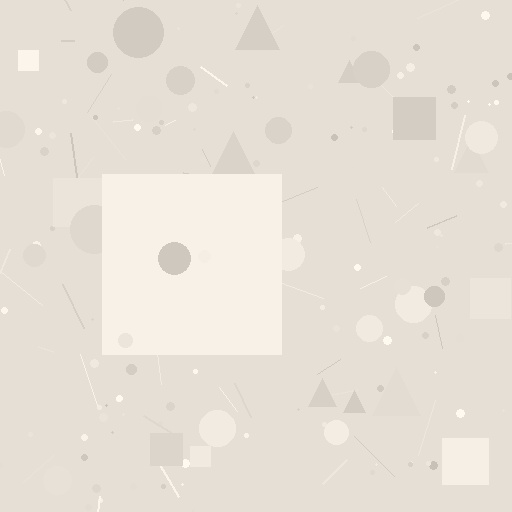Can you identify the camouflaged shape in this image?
The camouflaged shape is a square.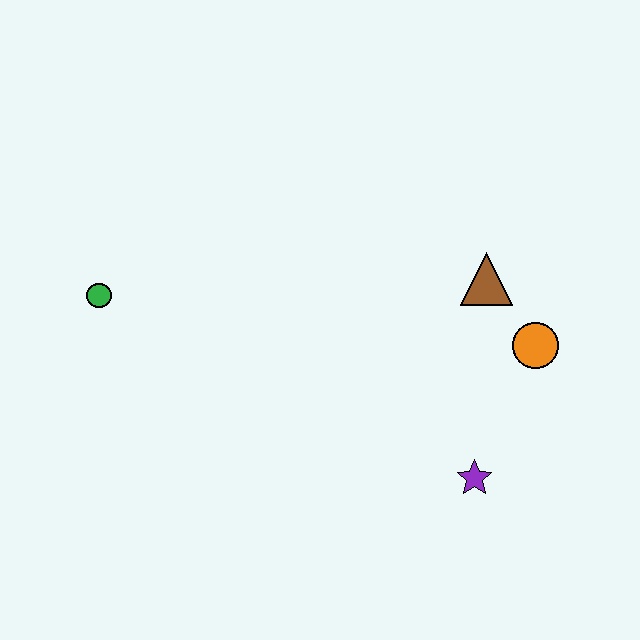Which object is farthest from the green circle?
The orange circle is farthest from the green circle.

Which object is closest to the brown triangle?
The orange circle is closest to the brown triangle.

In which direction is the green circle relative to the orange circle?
The green circle is to the left of the orange circle.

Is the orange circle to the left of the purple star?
No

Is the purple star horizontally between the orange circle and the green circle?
Yes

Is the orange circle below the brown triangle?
Yes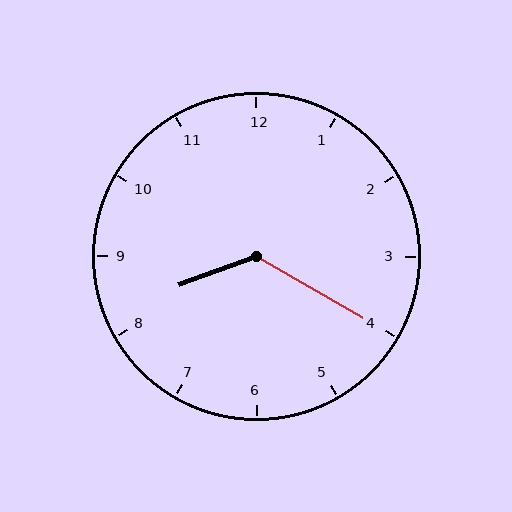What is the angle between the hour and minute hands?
Approximately 130 degrees.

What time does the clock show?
8:20.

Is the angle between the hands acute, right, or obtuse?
It is obtuse.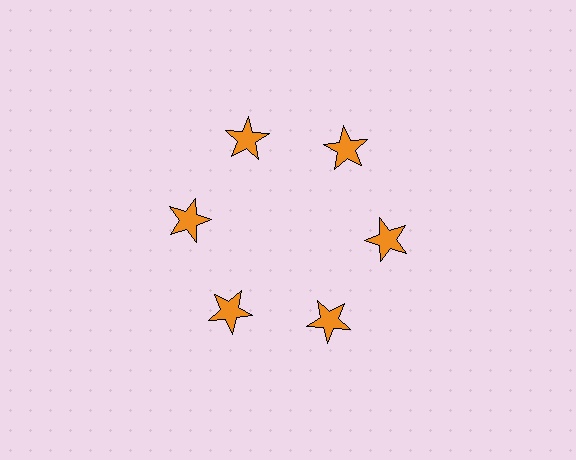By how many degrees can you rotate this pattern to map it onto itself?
The pattern maps onto itself every 60 degrees of rotation.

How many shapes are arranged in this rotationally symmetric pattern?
There are 6 shapes, arranged in 6 groups of 1.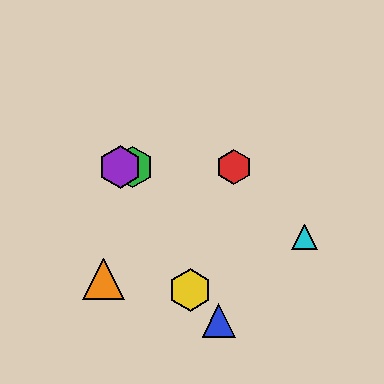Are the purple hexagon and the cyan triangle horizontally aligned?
No, the purple hexagon is at y≈167 and the cyan triangle is at y≈237.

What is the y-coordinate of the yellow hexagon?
The yellow hexagon is at y≈290.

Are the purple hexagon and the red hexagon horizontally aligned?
Yes, both are at y≈167.